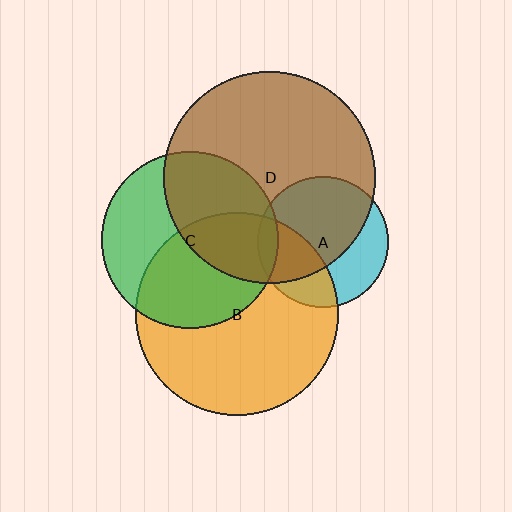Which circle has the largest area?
Circle D (brown).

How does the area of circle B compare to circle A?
Approximately 2.4 times.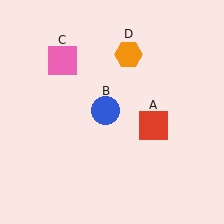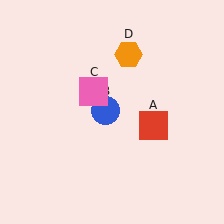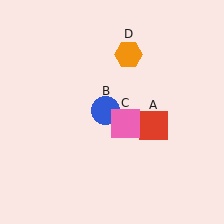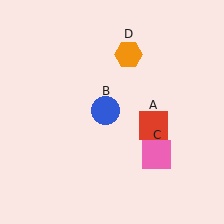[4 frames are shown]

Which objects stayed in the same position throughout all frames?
Red square (object A) and blue circle (object B) and orange hexagon (object D) remained stationary.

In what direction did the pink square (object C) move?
The pink square (object C) moved down and to the right.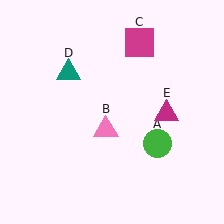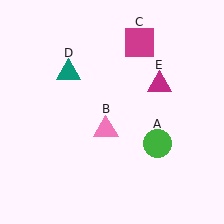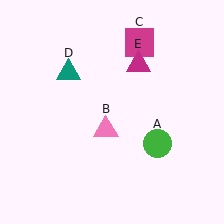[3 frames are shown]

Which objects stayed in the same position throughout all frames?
Green circle (object A) and pink triangle (object B) and magenta square (object C) and teal triangle (object D) remained stationary.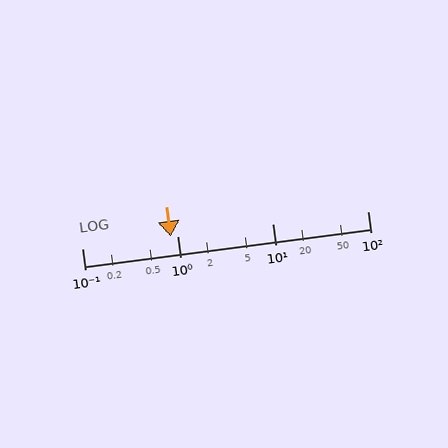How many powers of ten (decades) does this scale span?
The scale spans 3 decades, from 0.1 to 100.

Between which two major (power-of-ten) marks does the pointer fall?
The pointer is between 0.1 and 1.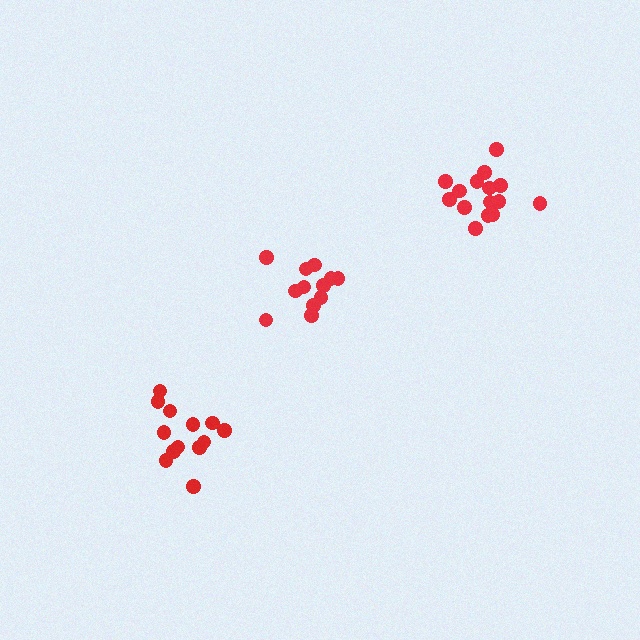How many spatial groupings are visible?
There are 3 spatial groupings.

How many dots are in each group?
Group 1: 13 dots, Group 2: 12 dots, Group 3: 15 dots (40 total).